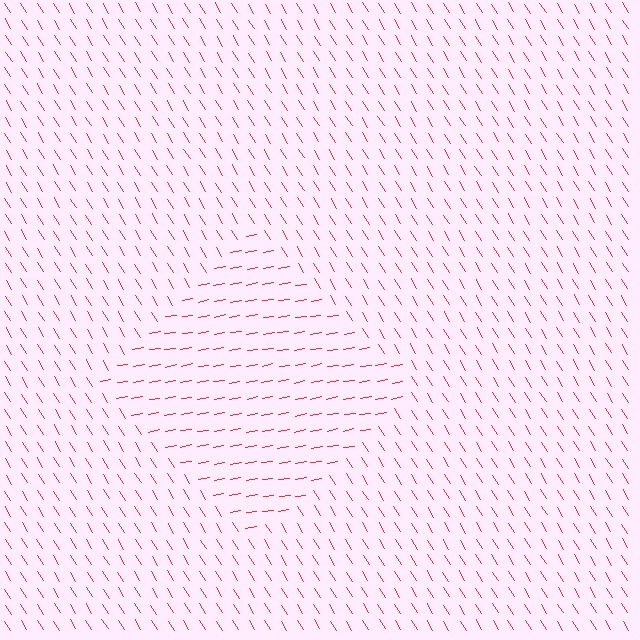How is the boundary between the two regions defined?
The boundary is defined purely by a change in line orientation (approximately 68 degrees difference). All lines are the same color and thickness.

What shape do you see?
I see a diamond.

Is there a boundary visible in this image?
Yes, there is a texture boundary formed by a change in line orientation.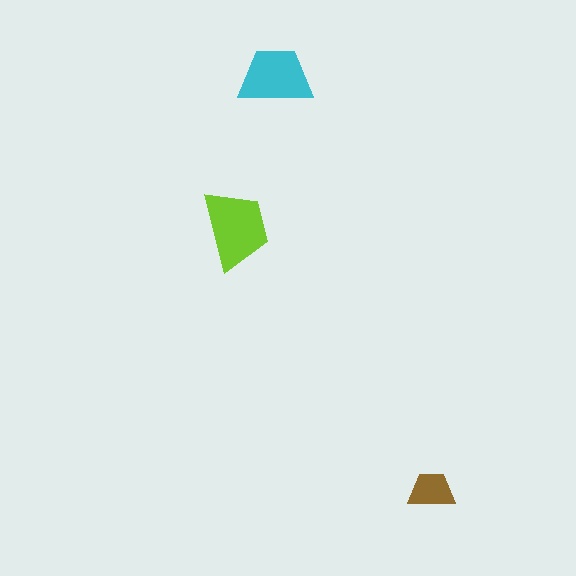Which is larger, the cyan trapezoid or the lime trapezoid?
The lime one.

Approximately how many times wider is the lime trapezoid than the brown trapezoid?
About 1.5 times wider.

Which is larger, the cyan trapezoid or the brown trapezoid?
The cyan one.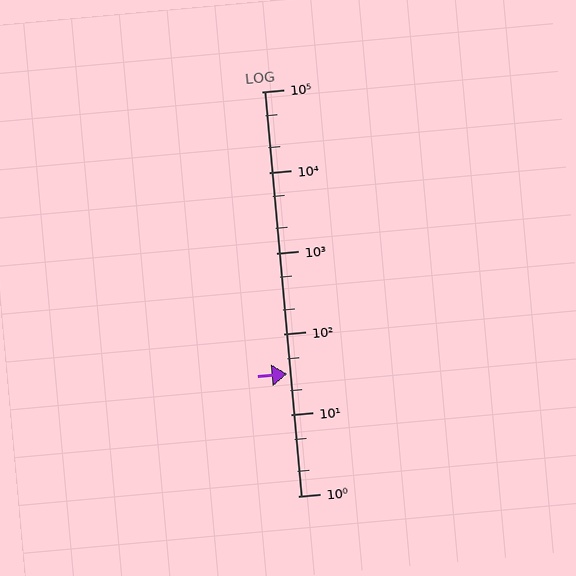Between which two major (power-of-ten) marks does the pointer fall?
The pointer is between 10 and 100.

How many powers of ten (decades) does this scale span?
The scale spans 5 decades, from 1 to 100000.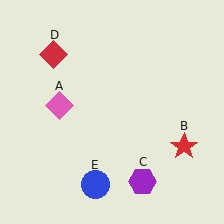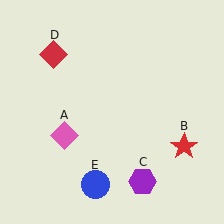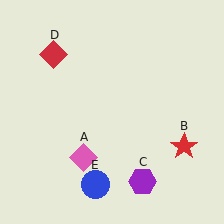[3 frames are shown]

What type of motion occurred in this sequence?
The pink diamond (object A) rotated counterclockwise around the center of the scene.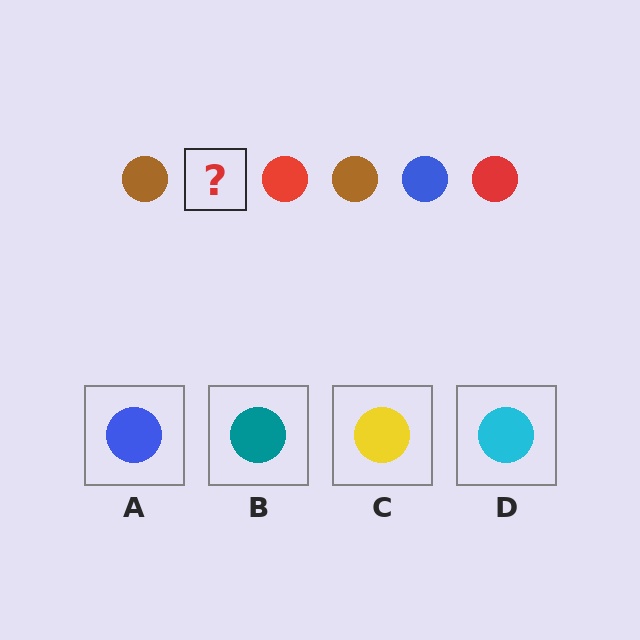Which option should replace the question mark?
Option A.